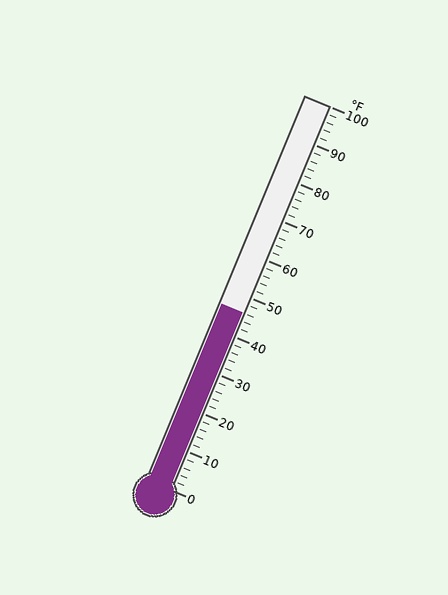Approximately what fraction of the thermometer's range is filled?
The thermometer is filled to approximately 45% of its range.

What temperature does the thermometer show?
The thermometer shows approximately 46°F.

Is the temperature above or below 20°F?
The temperature is above 20°F.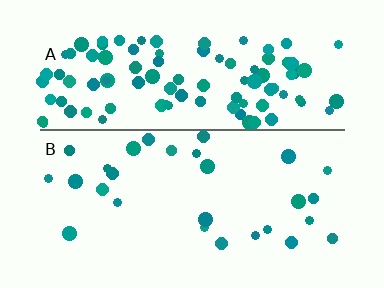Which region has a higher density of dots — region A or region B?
A (the top).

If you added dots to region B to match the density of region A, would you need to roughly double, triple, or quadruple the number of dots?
Approximately quadruple.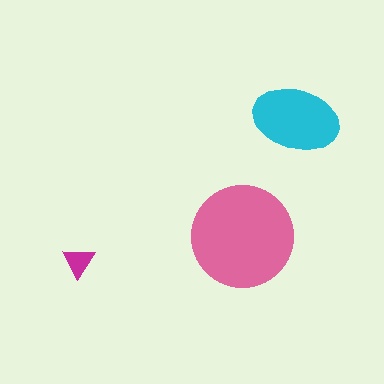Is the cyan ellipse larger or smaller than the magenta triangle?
Larger.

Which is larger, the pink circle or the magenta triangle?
The pink circle.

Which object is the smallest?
The magenta triangle.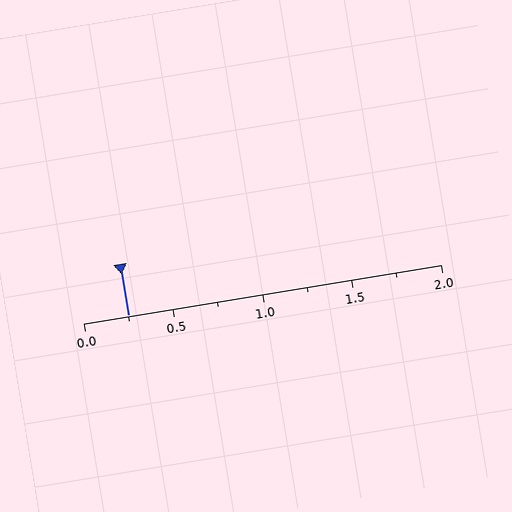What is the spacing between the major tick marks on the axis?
The major ticks are spaced 0.5 apart.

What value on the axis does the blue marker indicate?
The marker indicates approximately 0.25.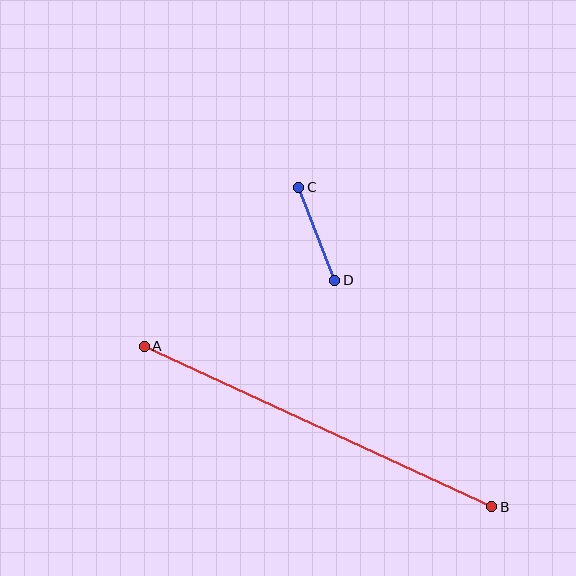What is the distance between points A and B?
The distance is approximately 383 pixels.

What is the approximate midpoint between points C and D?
The midpoint is at approximately (317, 234) pixels.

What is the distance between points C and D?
The distance is approximately 100 pixels.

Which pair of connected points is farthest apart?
Points A and B are farthest apart.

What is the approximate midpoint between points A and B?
The midpoint is at approximately (318, 427) pixels.